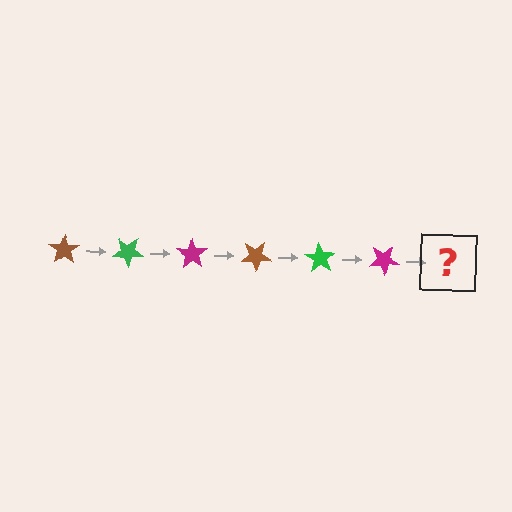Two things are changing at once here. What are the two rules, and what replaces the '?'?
The two rules are that it rotates 35 degrees each step and the color cycles through brown, green, and magenta. The '?' should be a brown star, rotated 210 degrees from the start.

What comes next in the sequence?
The next element should be a brown star, rotated 210 degrees from the start.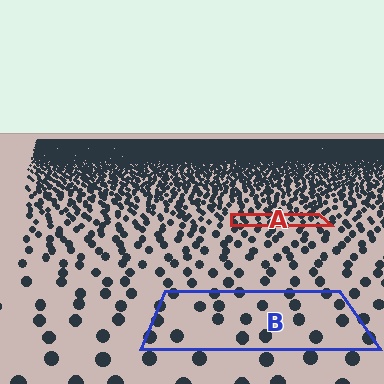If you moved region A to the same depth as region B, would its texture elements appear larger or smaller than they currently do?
They would appear larger. At a closer depth, the same texture elements are projected at a bigger on-screen size.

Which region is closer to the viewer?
Region B is closer. The texture elements there are larger and more spread out.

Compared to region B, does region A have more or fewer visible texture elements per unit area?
Region A has more texture elements per unit area — they are packed more densely because it is farther away.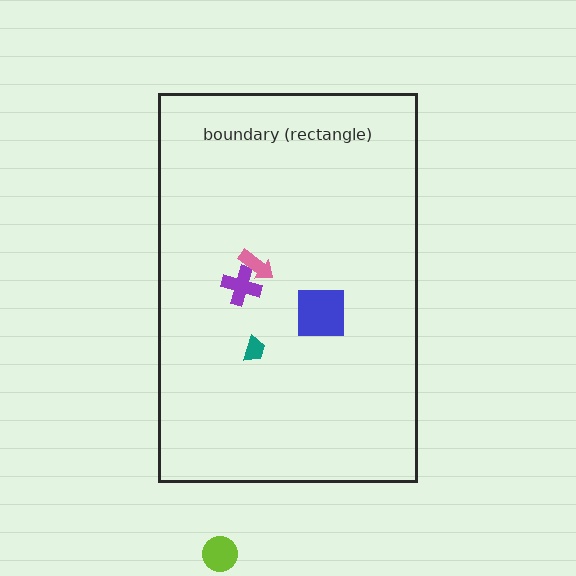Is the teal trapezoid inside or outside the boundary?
Inside.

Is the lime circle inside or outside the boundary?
Outside.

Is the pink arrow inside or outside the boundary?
Inside.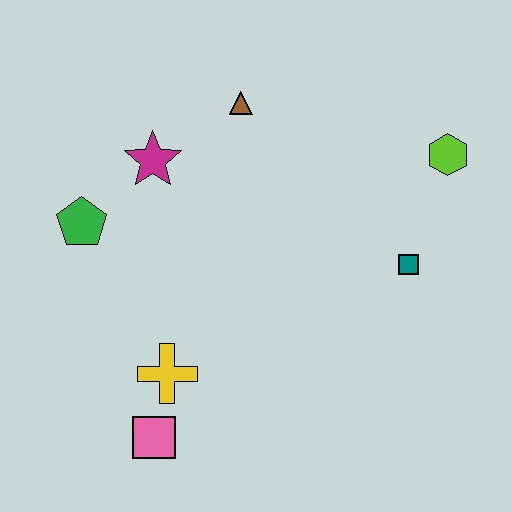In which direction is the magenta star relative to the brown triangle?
The magenta star is to the left of the brown triangle.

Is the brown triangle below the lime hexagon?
No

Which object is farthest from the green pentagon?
The lime hexagon is farthest from the green pentagon.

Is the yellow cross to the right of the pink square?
Yes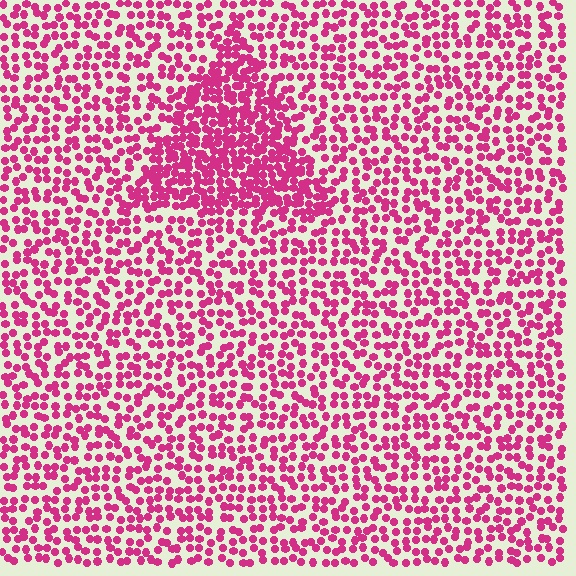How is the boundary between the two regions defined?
The boundary is defined by a change in element density (approximately 1.9x ratio). All elements are the same color, size, and shape.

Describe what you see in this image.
The image contains small magenta elements arranged at two different densities. A triangle-shaped region is visible where the elements are more densely packed than the surrounding area.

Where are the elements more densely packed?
The elements are more densely packed inside the triangle boundary.